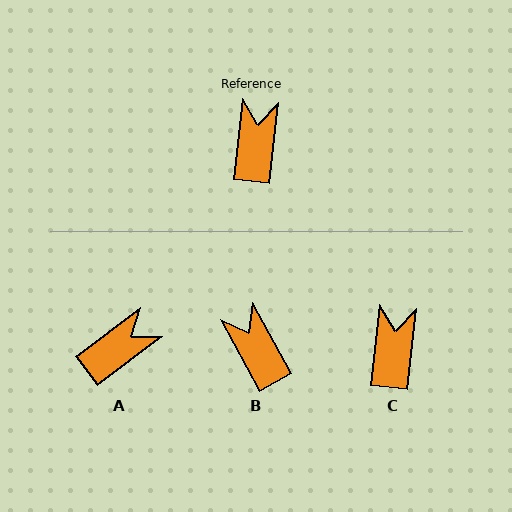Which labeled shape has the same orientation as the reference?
C.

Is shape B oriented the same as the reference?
No, it is off by about 35 degrees.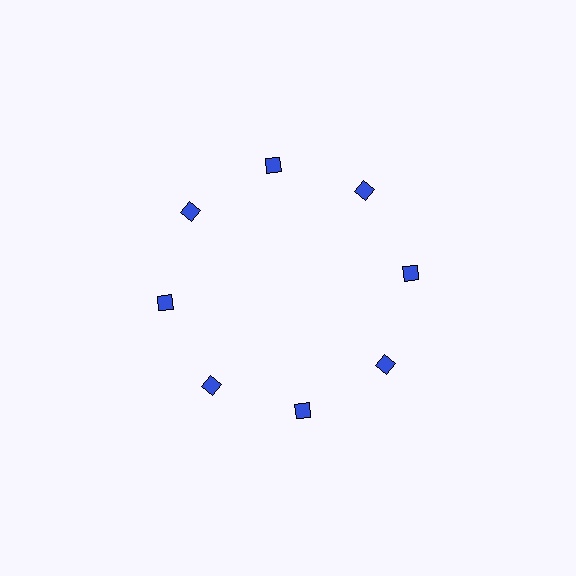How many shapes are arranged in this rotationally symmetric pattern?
There are 8 shapes, arranged in 8 groups of 1.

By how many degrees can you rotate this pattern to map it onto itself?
The pattern maps onto itself every 45 degrees of rotation.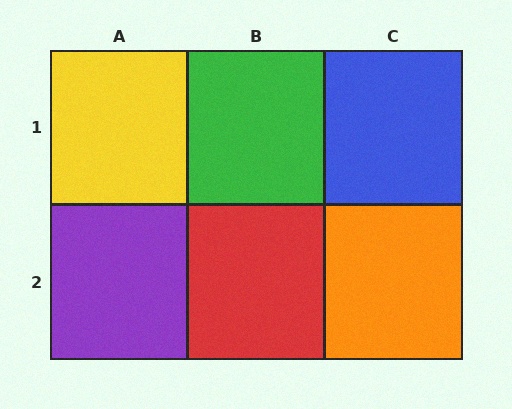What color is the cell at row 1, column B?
Green.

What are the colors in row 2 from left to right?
Purple, red, orange.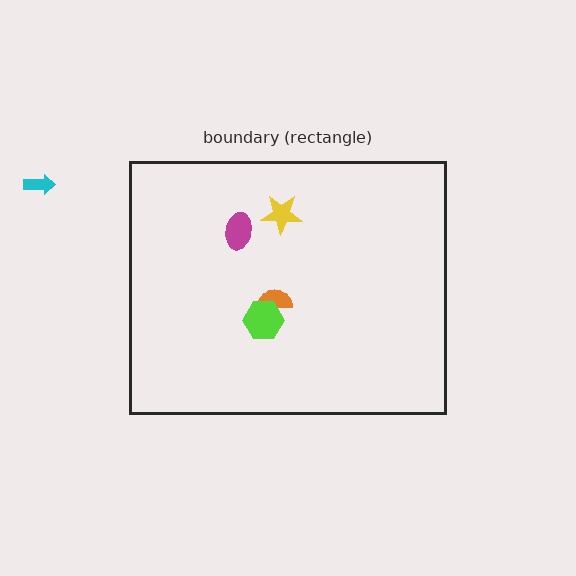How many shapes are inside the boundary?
4 inside, 1 outside.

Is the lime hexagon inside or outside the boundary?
Inside.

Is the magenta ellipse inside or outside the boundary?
Inside.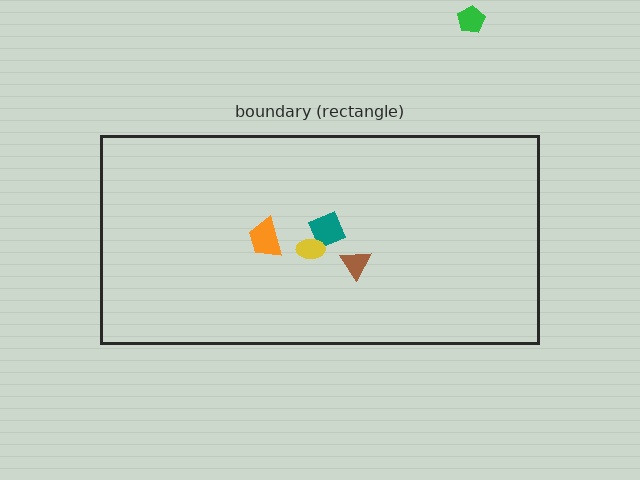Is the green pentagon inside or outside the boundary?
Outside.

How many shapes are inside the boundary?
4 inside, 1 outside.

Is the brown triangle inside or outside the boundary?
Inside.